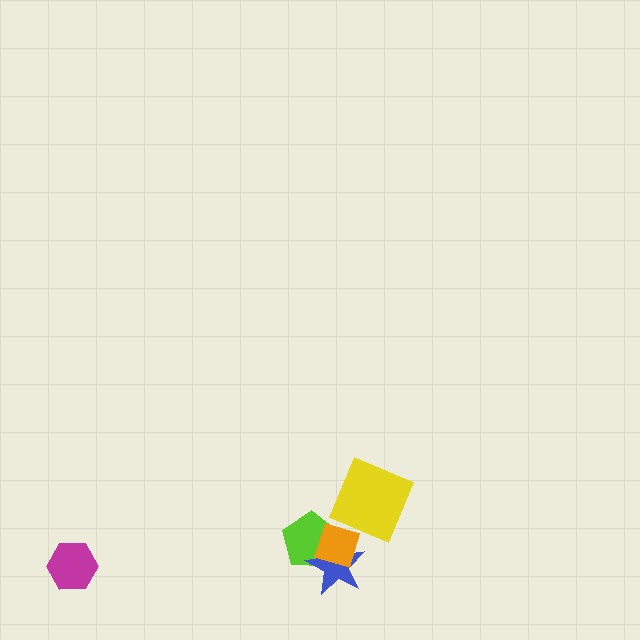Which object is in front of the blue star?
The orange diamond is in front of the blue star.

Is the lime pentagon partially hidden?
Yes, it is partially covered by another shape.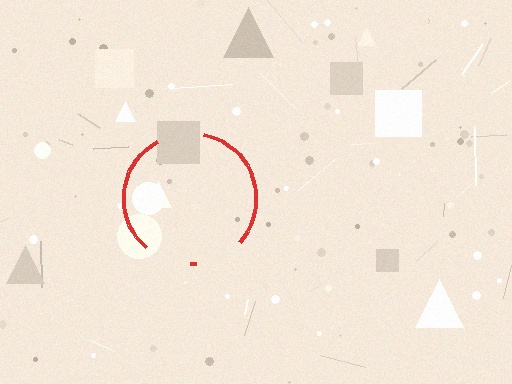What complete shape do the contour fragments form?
The contour fragments form a circle.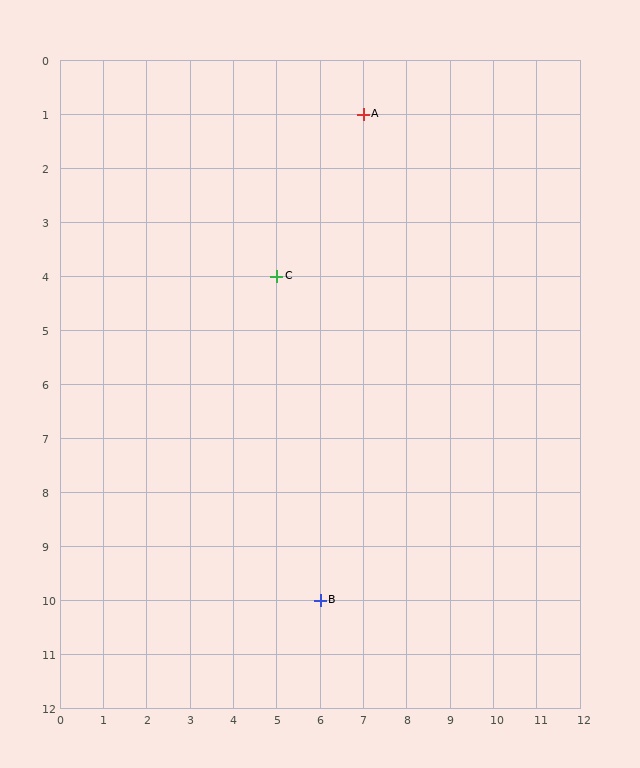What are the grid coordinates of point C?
Point C is at grid coordinates (5, 4).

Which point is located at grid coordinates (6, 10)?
Point B is at (6, 10).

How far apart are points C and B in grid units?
Points C and B are 1 column and 6 rows apart (about 6.1 grid units diagonally).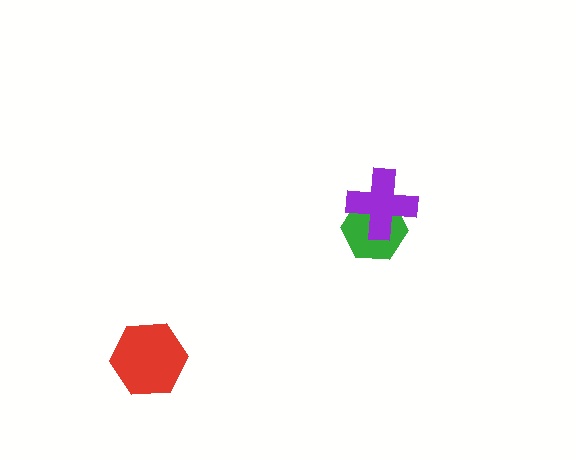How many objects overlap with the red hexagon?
0 objects overlap with the red hexagon.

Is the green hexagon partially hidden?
Yes, it is partially covered by another shape.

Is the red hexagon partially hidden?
No, no other shape covers it.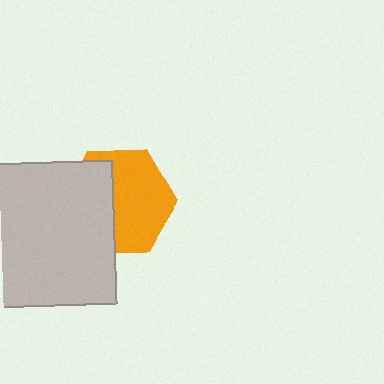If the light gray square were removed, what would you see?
You would see the complete orange hexagon.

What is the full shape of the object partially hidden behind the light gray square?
The partially hidden object is an orange hexagon.